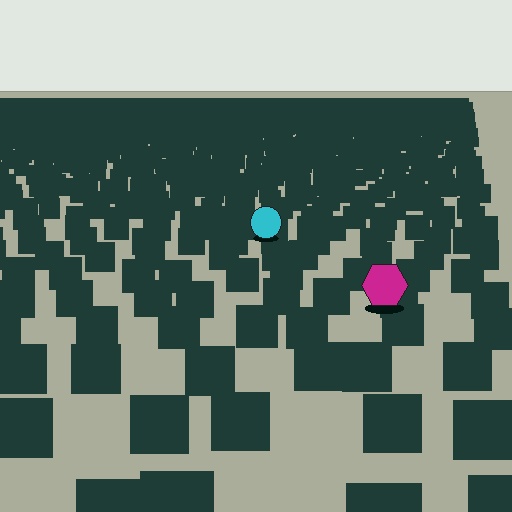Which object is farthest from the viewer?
The cyan circle is farthest from the viewer. It appears smaller and the ground texture around it is denser.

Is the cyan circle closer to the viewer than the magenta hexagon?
No. The magenta hexagon is closer — you can tell from the texture gradient: the ground texture is coarser near it.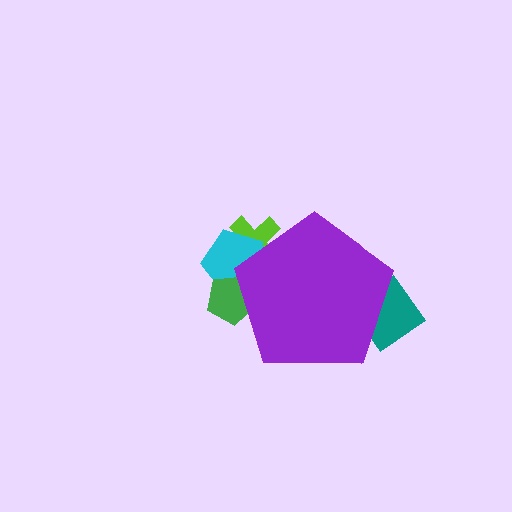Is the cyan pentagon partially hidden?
Yes, the cyan pentagon is partially hidden behind the purple pentagon.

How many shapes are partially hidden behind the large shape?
4 shapes are partially hidden.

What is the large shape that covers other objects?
A purple pentagon.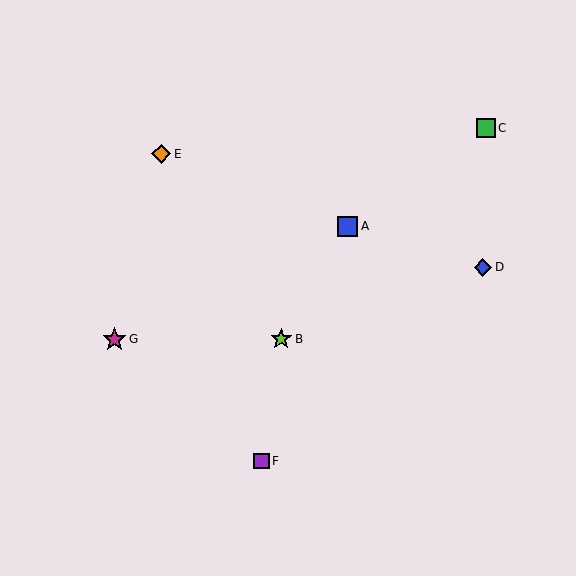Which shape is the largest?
The magenta star (labeled G) is the largest.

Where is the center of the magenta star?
The center of the magenta star is at (115, 339).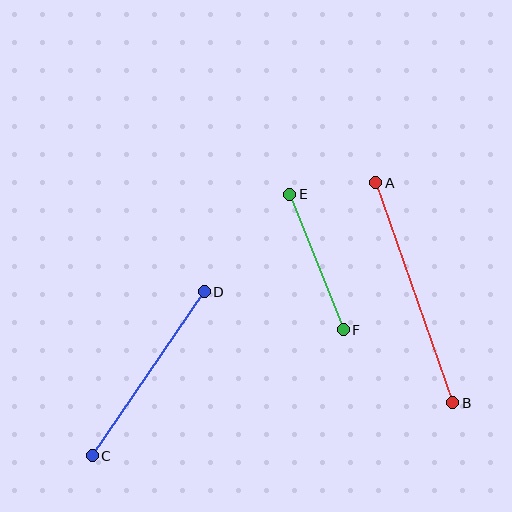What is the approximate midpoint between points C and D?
The midpoint is at approximately (148, 374) pixels.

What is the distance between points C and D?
The distance is approximately 199 pixels.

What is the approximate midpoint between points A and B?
The midpoint is at approximately (414, 293) pixels.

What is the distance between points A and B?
The distance is approximately 233 pixels.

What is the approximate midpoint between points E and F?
The midpoint is at approximately (316, 262) pixels.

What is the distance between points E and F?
The distance is approximately 146 pixels.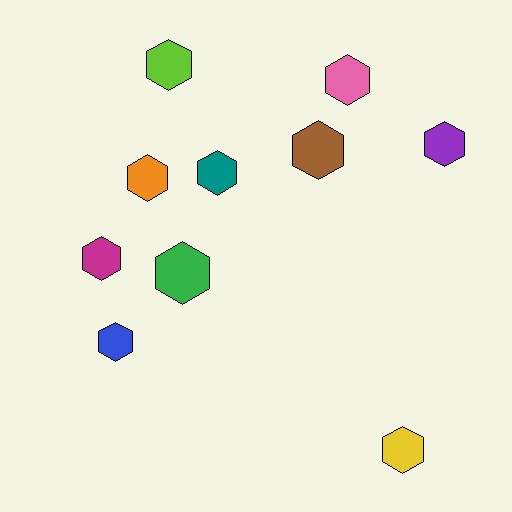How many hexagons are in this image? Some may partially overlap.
There are 10 hexagons.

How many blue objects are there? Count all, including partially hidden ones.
There is 1 blue object.